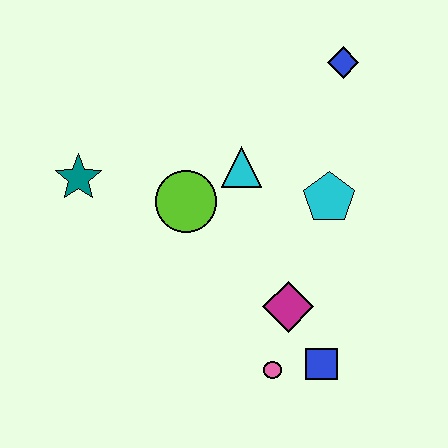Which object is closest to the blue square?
The pink circle is closest to the blue square.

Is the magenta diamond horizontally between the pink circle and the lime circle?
No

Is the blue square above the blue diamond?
No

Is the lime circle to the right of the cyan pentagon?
No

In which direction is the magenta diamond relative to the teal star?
The magenta diamond is to the right of the teal star.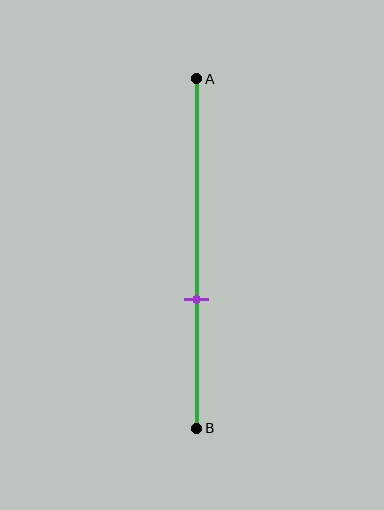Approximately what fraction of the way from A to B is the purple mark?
The purple mark is approximately 65% of the way from A to B.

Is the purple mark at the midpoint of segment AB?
No, the mark is at about 65% from A, not at the 50% midpoint.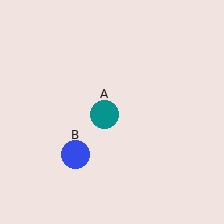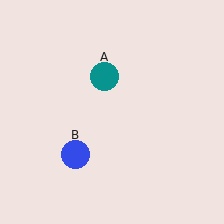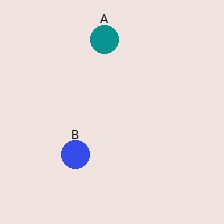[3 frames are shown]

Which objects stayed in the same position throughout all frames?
Blue circle (object B) remained stationary.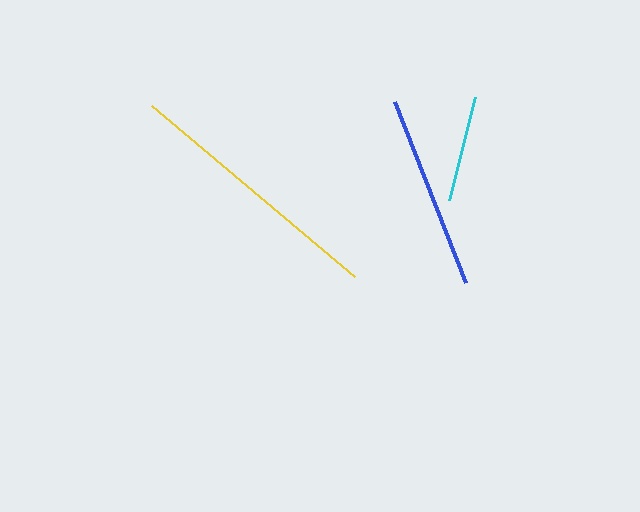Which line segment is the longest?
The yellow line is the longest at approximately 266 pixels.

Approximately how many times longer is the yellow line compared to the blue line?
The yellow line is approximately 1.4 times the length of the blue line.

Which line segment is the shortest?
The cyan line is the shortest at approximately 107 pixels.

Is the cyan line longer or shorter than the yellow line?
The yellow line is longer than the cyan line.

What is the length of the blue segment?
The blue segment is approximately 194 pixels long.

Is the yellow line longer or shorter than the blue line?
The yellow line is longer than the blue line.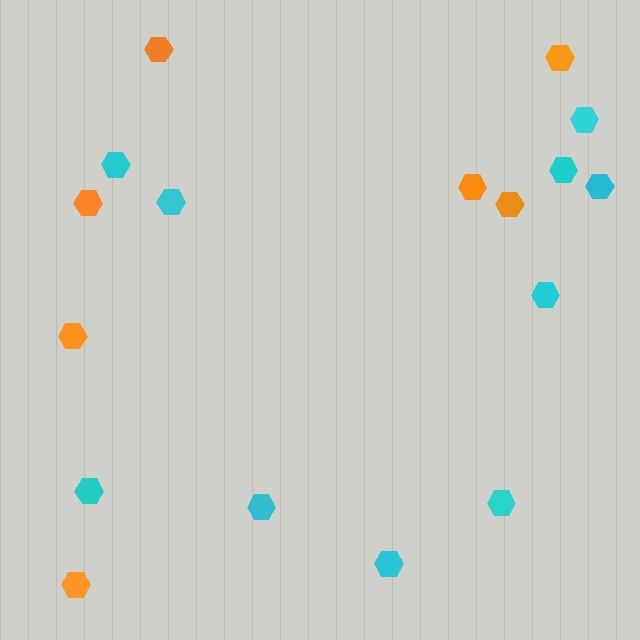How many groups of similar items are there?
There are 2 groups: one group of cyan hexagons (10) and one group of orange hexagons (7).